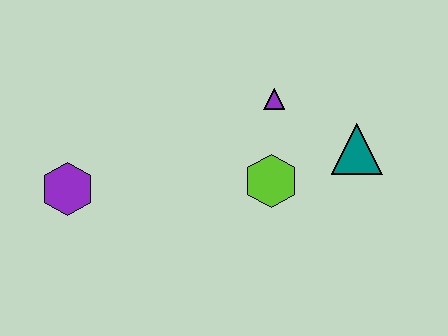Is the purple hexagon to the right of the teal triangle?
No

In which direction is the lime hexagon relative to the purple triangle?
The lime hexagon is below the purple triangle.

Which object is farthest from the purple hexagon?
The teal triangle is farthest from the purple hexagon.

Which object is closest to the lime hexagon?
The purple triangle is closest to the lime hexagon.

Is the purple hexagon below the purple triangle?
Yes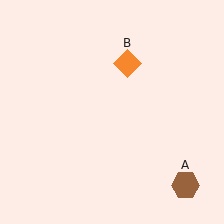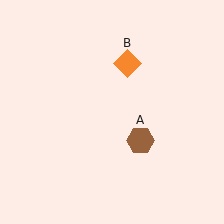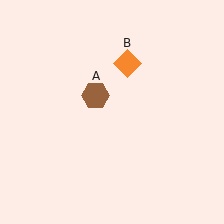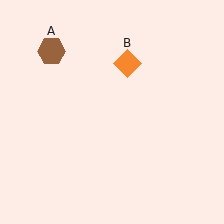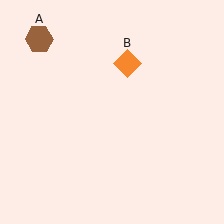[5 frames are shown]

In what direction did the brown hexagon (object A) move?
The brown hexagon (object A) moved up and to the left.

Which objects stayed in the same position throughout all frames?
Orange diamond (object B) remained stationary.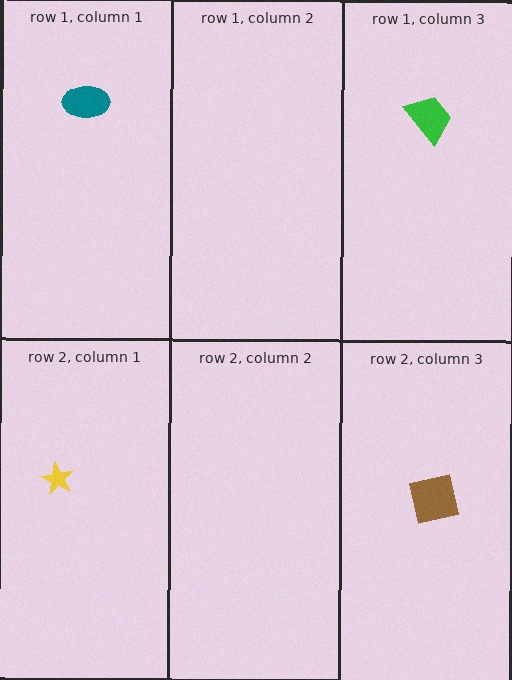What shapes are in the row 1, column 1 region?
The teal ellipse.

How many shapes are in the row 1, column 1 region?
1.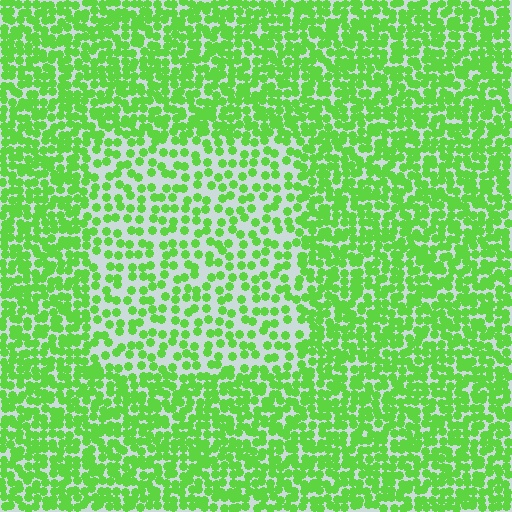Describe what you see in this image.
The image contains small lime elements arranged at two different densities. A rectangle-shaped region is visible where the elements are less densely packed than the surrounding area.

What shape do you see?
I see a rectangle.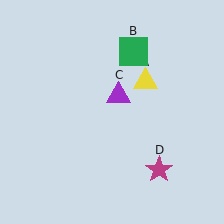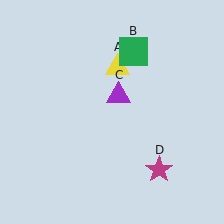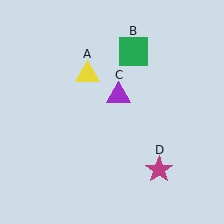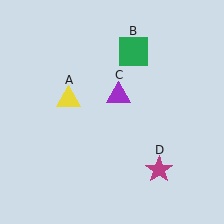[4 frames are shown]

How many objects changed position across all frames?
1 object changed position: yellow triangle (object A).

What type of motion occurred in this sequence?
The yellow triangle (object A) rotated counterclockwise around the center of the scene.